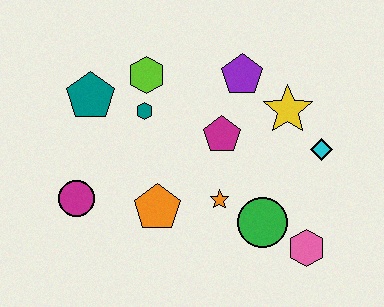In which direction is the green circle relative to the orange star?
The green circle is to the right of the orange star.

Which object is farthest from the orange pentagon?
The cyan diamond is farthest from the orange pentagon.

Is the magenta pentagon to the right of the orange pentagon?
Yes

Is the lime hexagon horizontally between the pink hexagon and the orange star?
No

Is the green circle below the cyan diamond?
Yes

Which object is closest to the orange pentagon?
The orange star is closest to the orange pentagon.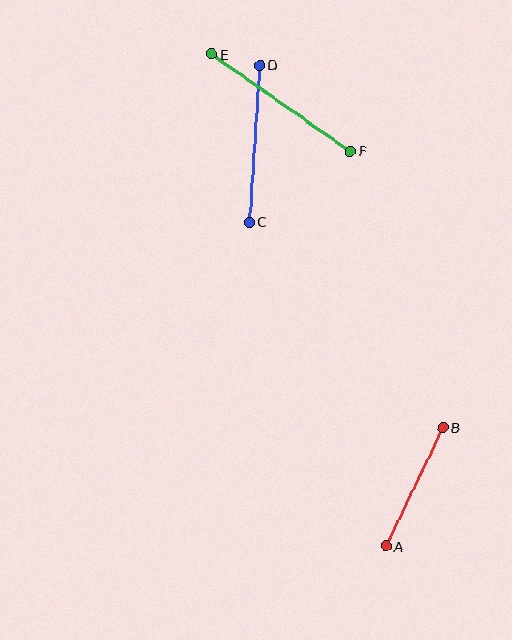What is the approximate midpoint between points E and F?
The midpoint is at approximately (281, 103) pixels.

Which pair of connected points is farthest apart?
Points E and F are farthest apart.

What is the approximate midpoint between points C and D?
The midpoint is at approximately (255, 144) pixels.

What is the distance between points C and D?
The distance is approximately 157 pixels.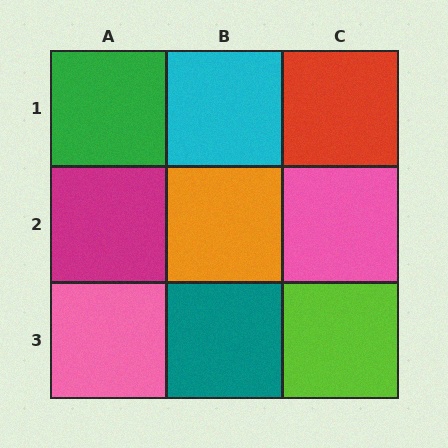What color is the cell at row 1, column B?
Cyan.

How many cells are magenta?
1 cell is magenta.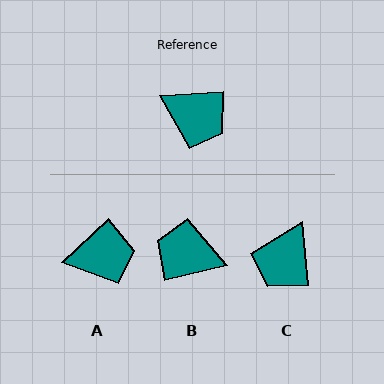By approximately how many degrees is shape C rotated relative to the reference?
Approximately 87 degrees clockwise.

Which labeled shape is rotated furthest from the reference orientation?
B, about 169 degrees away.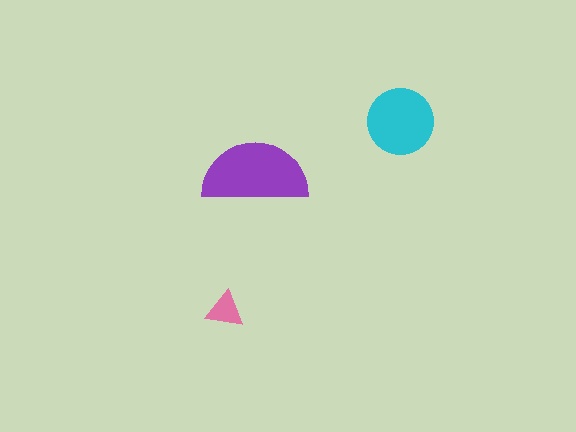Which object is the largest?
The purple semicircle.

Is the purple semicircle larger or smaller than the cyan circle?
Larger.